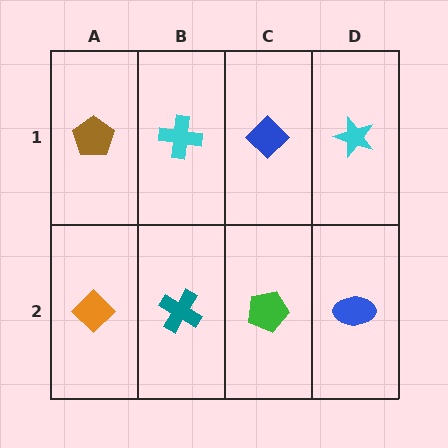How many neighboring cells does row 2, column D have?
2.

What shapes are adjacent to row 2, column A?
A brown pentagon (row 1, column A), a teal cross (row 2, column B).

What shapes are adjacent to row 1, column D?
A blue ellipse (row 2, column D), a blue diamond (row 1, column C).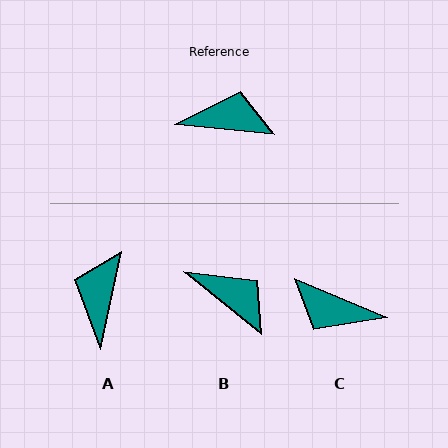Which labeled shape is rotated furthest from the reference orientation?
C, about 163 degrees away.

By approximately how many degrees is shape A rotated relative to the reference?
Approximately 83 degrees counter-clockwise.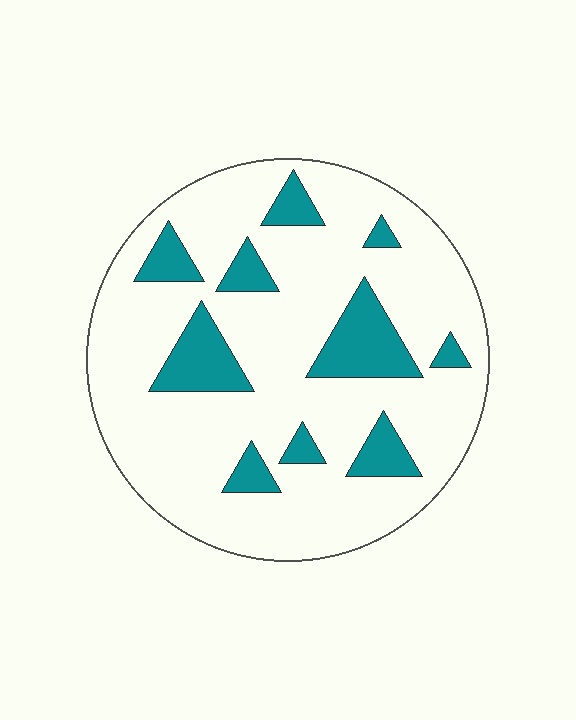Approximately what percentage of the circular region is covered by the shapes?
Approximately 20%.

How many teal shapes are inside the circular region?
10.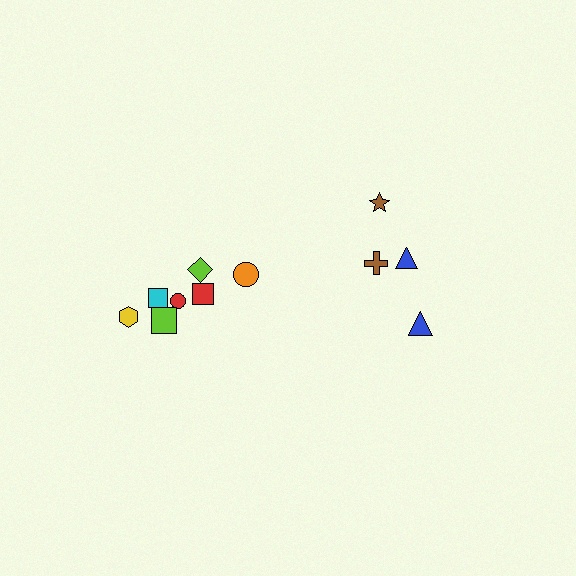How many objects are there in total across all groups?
There are 12 objects.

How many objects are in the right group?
There are 4 objects.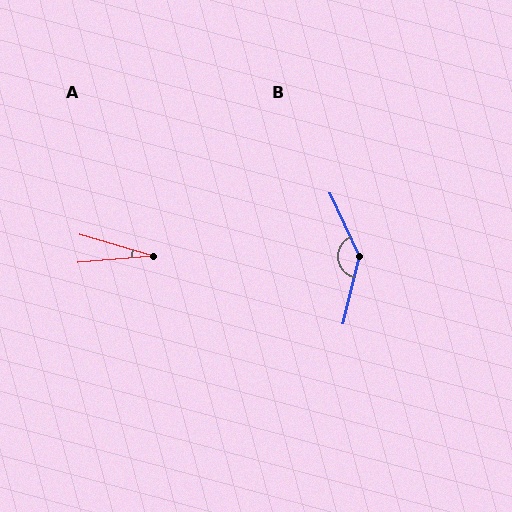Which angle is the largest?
B, at approximately 142 degrees.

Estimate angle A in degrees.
Approximately 22 degrees.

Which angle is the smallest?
A, at approximately 22 degrees.